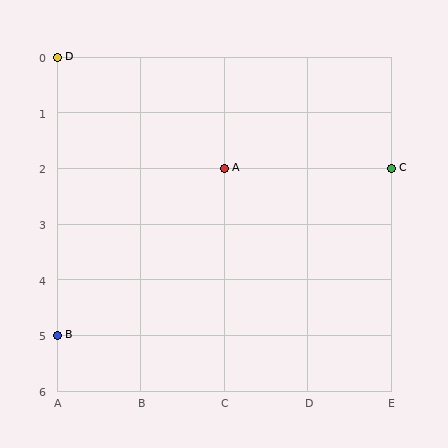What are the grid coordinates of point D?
Point D is at grid coordinates (A, 0).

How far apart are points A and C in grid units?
Points A and C are 2 columns apart.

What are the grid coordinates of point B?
Point B is at grid coordinates (A, 5).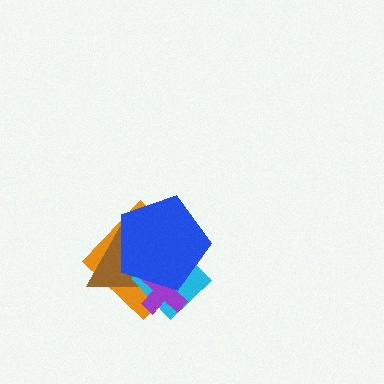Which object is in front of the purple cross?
The blue pentagon is in front of the purple cross.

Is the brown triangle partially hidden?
Yes, it is partially covered by another shape.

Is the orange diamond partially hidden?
Yes, it is partially covered by another shape.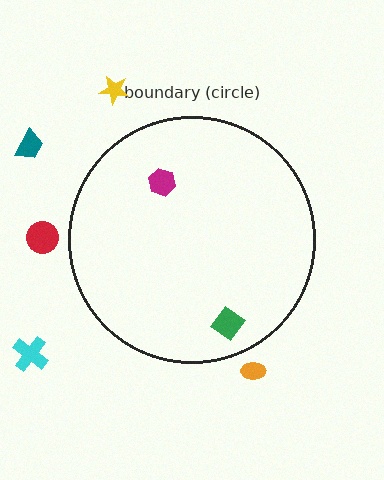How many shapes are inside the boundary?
2 inside, 5 outside.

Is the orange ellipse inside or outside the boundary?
Outside.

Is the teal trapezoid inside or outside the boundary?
Outside.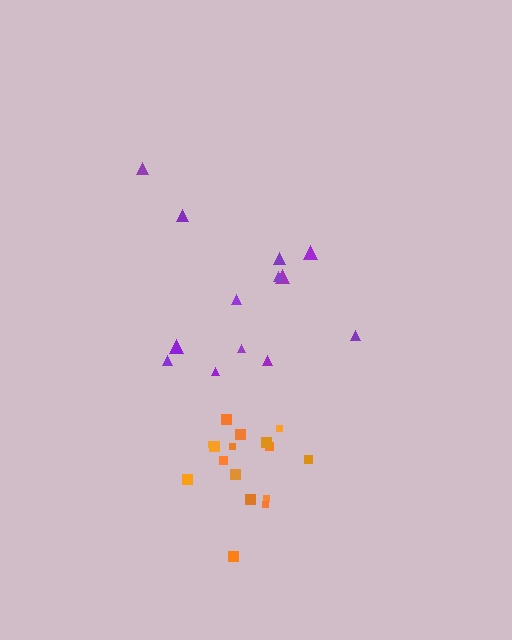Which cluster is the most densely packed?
Orange.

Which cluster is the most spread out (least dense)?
Purple.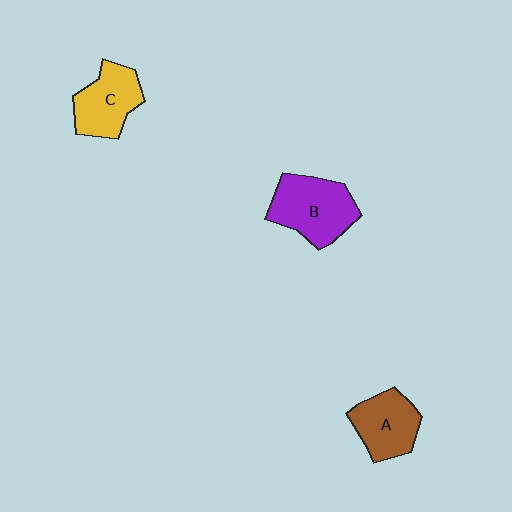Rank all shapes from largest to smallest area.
From largest to smallest: B (purple), C (yellow), A (brown).